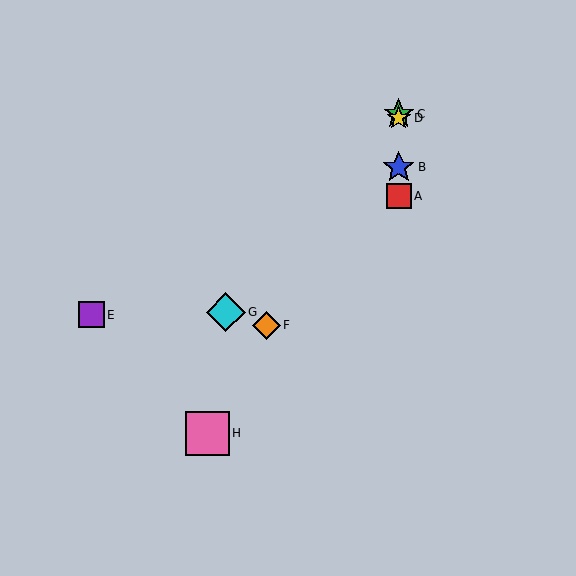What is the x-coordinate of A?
Object A is at x≈399.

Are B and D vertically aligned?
Yes, both are at x≈399.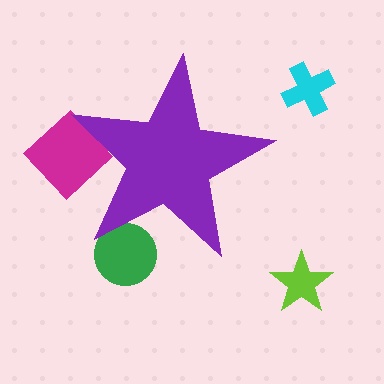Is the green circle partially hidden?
Yes, the green circle is partially hidden behind the purple star.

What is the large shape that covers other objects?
A purple star.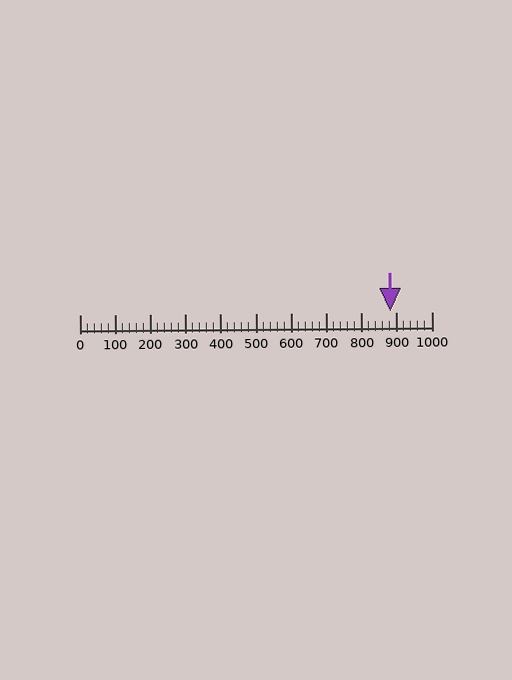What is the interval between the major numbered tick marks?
The major tick marks are spaced 100 units apart.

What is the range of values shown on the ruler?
The ruler shows values from 0 to 1000.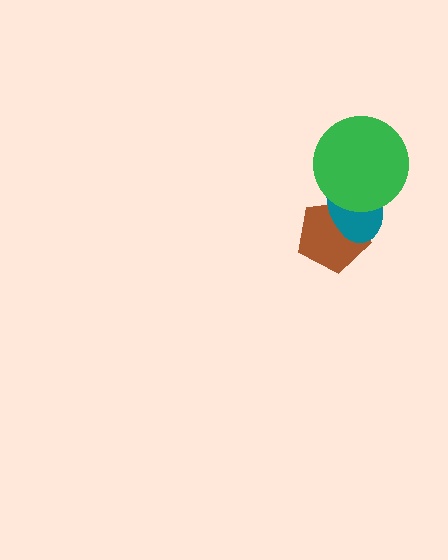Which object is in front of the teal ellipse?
The green circle is in front of the teal ellipse.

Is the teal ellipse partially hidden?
Yes, it is partially covered by another shape.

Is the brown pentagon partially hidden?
Yes, it is partially covered by another shape.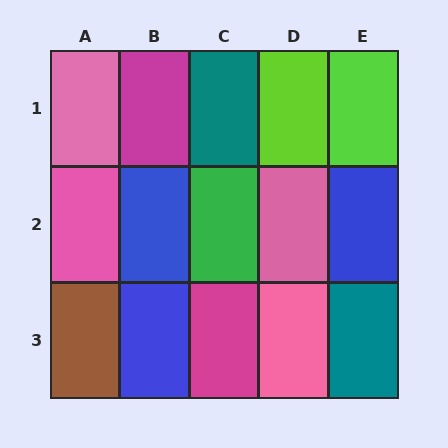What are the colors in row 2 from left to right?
Pink, blue, green, pink, blue.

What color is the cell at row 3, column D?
Pink.